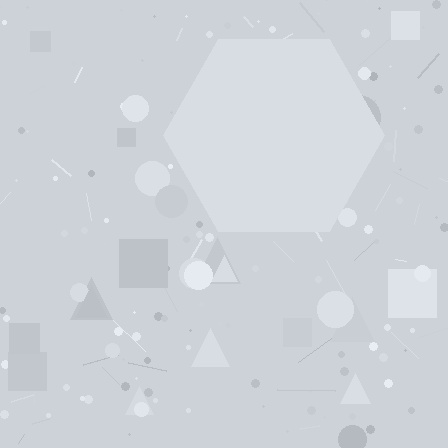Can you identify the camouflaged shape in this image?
The camouflaged shape is a hexagon.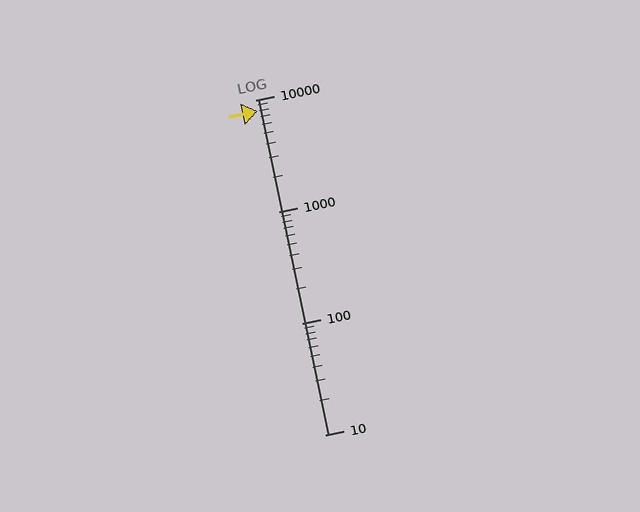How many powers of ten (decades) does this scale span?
The scale spans 3 decades, from 10 to 10000.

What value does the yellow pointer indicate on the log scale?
The pointer indicates approximately 8000.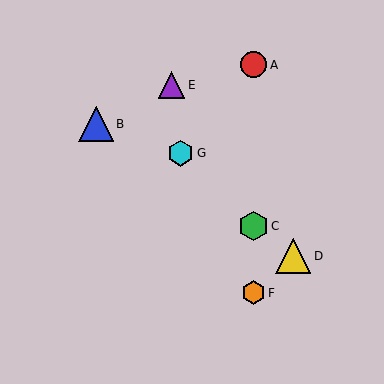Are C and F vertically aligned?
Yes, both are at x≈253.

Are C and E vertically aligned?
No, C is at x≈253 and E is at x≈172.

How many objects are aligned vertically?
3 objects (A, C, F) are aligned vertically.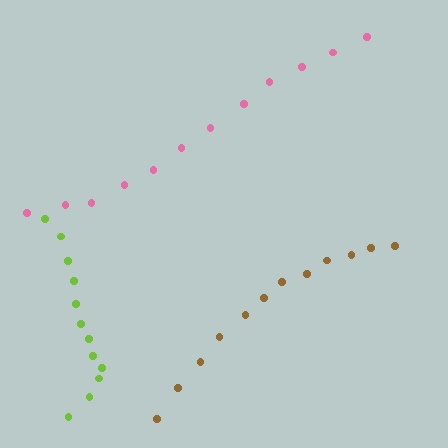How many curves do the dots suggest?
There are 3 distinct paths.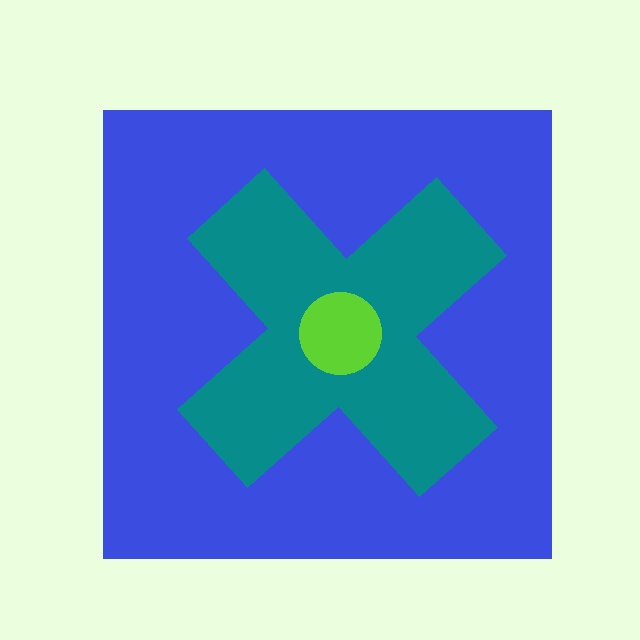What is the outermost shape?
The blue square.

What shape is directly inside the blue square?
The teal cross.